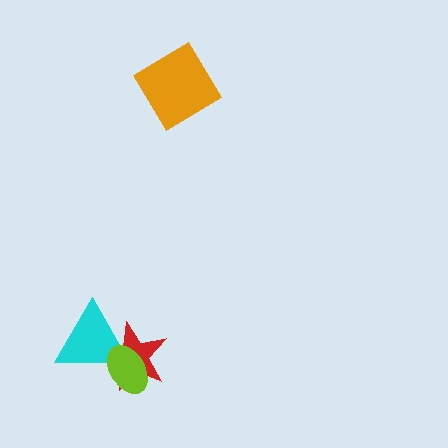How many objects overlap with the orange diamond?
0 objects overlap with the orange diamond.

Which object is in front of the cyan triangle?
The lime ellipse is in front of the cyan triangle.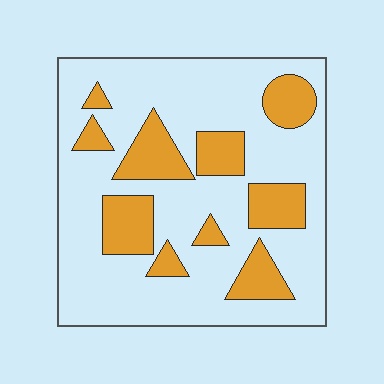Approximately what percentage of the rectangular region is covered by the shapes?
Approximately 25%.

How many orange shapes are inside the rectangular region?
10.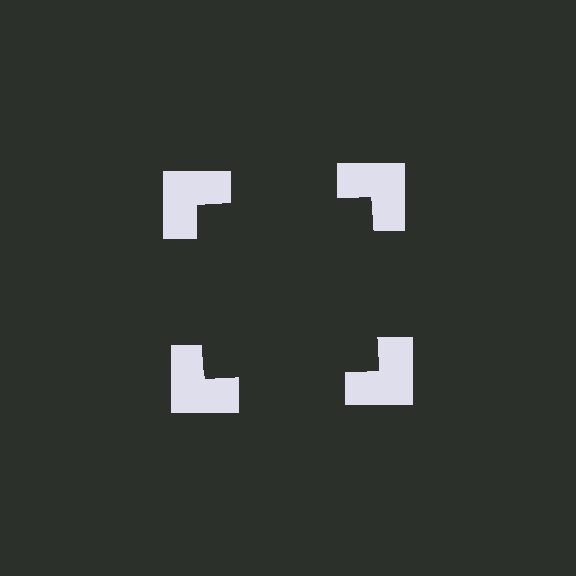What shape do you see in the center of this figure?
An illusory square — its edges are inferred from the aligned wedge cuts in the notched squares, not physically drawn.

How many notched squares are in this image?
There are 4 — one at each vertex of the illusory square.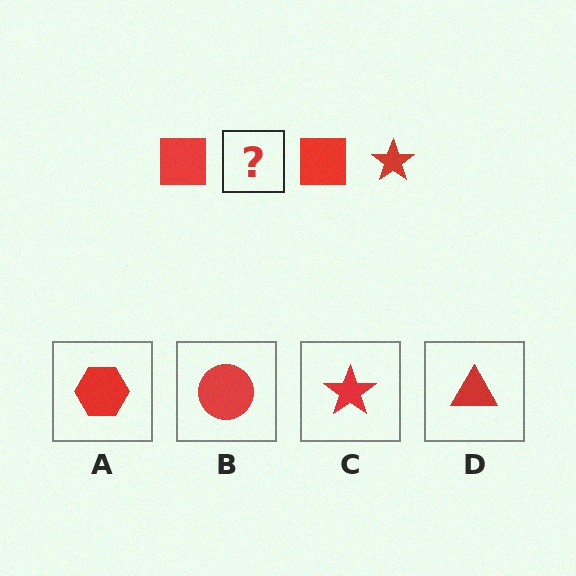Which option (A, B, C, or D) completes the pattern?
C.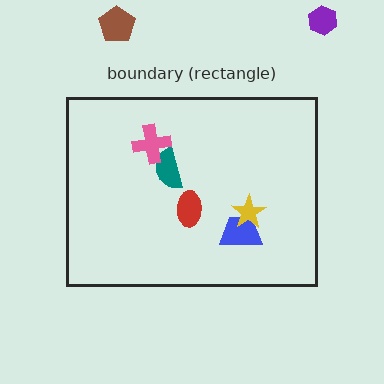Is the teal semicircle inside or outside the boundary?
Inside.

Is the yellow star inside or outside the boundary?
Inside.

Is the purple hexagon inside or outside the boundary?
Outside.